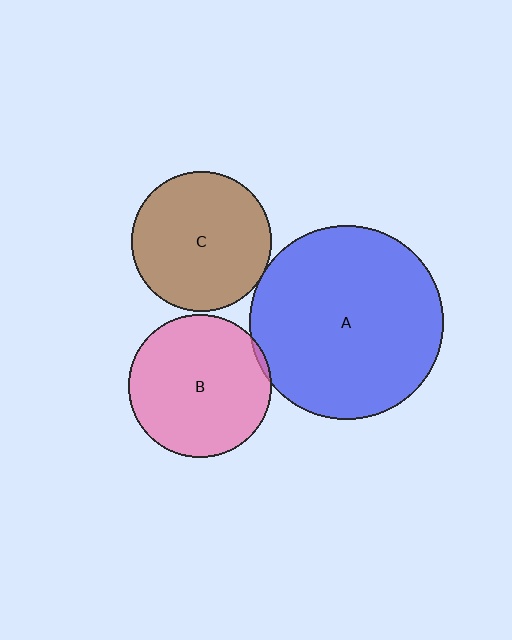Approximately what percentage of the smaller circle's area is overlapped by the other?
Approximately 5%.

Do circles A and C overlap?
Yes.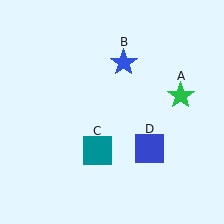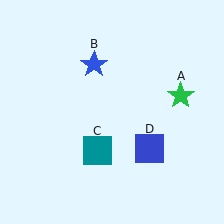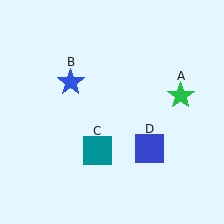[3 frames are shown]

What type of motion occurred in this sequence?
The blue star (object B) rotated counterclockwise around the center of the scene.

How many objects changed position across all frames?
1 object changed position: blue star (object B).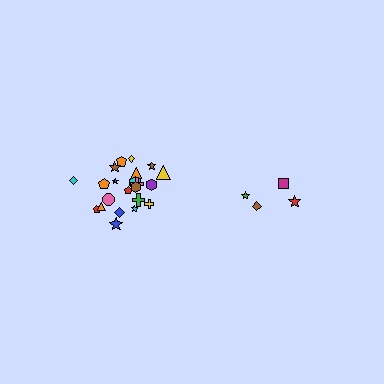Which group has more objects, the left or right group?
The left group.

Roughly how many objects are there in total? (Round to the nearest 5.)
Roughly 25 objects in total.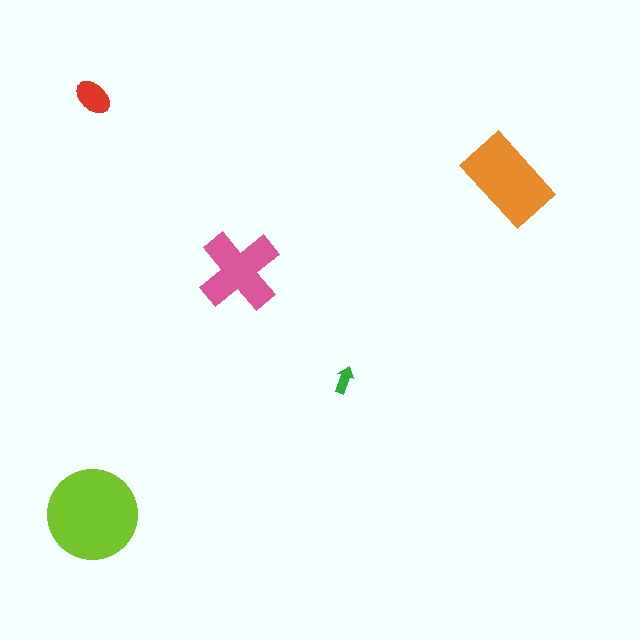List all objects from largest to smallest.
The lime circle, the orange rectangle, the pink cross, the red ellipse, the green arrow.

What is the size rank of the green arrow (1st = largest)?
5th.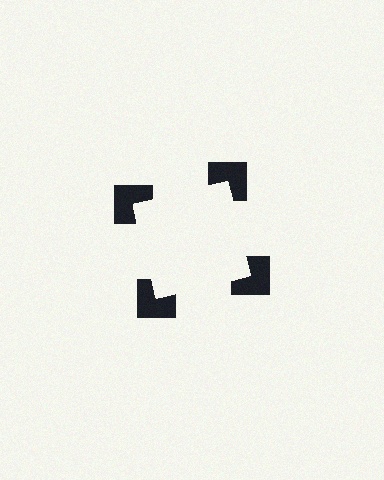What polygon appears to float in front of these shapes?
An illusory square — its edges are inferred from the aligned wedge cuts in the notched squares, not physically drawn.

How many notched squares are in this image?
There are 4 — one at each vertex of the illusory square.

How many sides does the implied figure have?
4 sides.